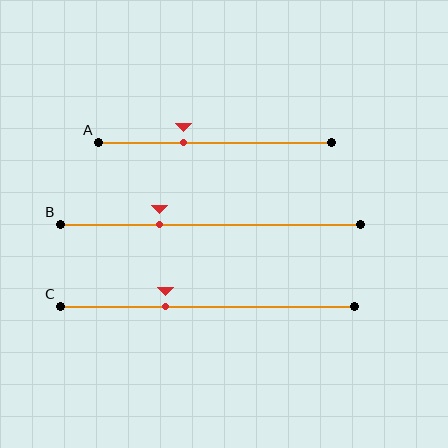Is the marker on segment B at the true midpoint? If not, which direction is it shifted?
No, the marker on segment B is shifted to the left by about 17% of the segment length.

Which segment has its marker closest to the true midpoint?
Segment A has its marker closest to the true midpoint.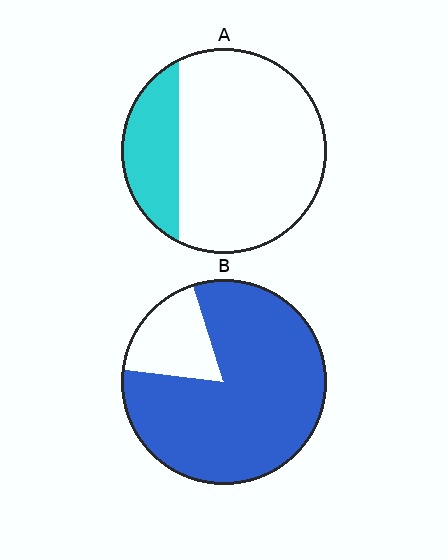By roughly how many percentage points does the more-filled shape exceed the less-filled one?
By roughly 60 percentage points (B over A).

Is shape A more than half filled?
No.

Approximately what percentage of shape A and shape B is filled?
A is approximately 25% and B is approximately 80%.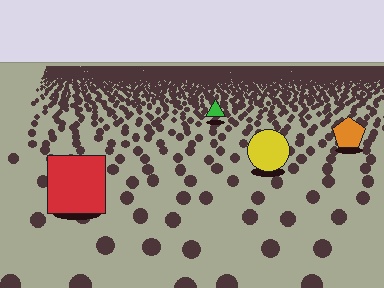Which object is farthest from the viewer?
The green triangle is farthest from the viewer. It appears smaller and the ground texture around it is denser.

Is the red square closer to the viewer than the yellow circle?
Yes. The red square is closer — you can tell from the texture gradient: the ground texture is coarser near it.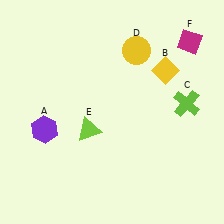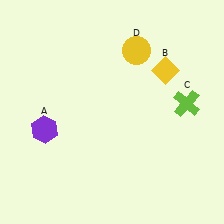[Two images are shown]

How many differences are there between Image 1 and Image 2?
There are 2 differences between the two images.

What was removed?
The lime triangle (E), the magenta diamond (F) were removed in Image 2.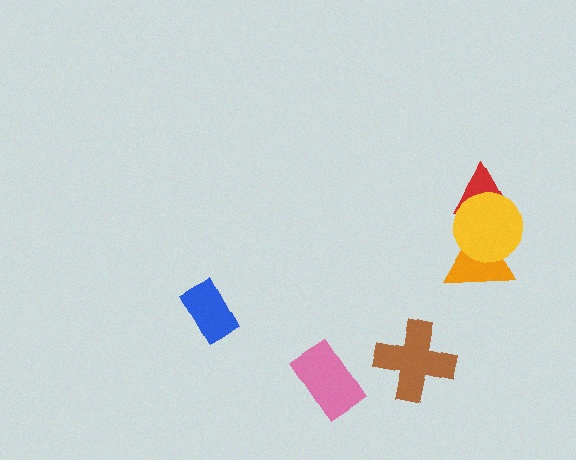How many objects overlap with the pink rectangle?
0 objects overlap with the pink rectangle.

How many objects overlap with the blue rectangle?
0 objects overlap with the blue rectangle.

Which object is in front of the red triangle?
The yellow circle is in front of the red triangle.